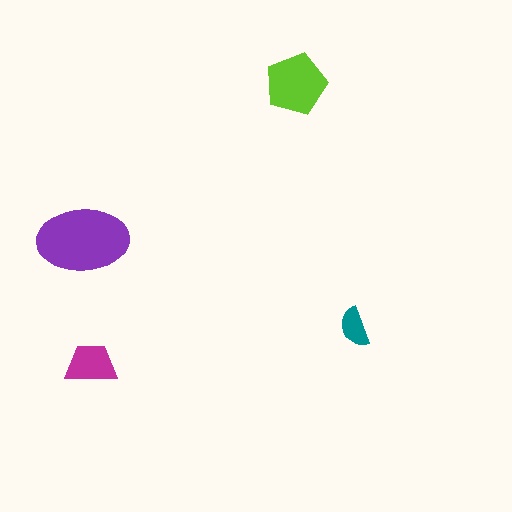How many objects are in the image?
There are 4 objects in the image.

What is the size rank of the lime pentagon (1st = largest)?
2nd.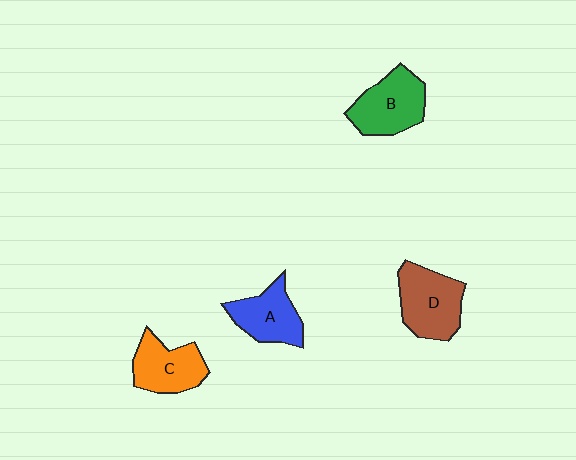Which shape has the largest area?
Shape D (brown).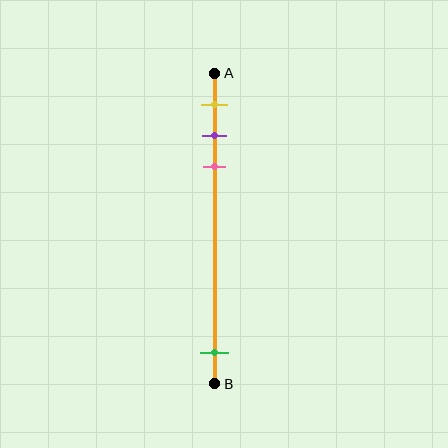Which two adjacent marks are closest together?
The purple and pink marks are the closest adjacent pair.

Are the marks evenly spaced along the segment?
No, the marks are not evenly spaced.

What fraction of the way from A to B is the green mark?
The green mark is approximately 90% (0.9) of the way from A to B.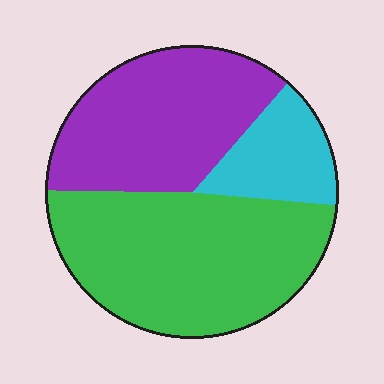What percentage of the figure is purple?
Purple takes up about three eighths (3/8) of the figure.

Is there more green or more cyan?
Green.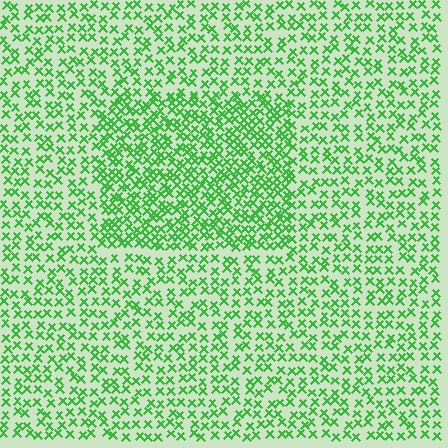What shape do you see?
I see a rectangle.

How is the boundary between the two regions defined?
The boundary is defined by a change in element density (approximately 1.8x ratio). All elements are the same color, size, and shape.